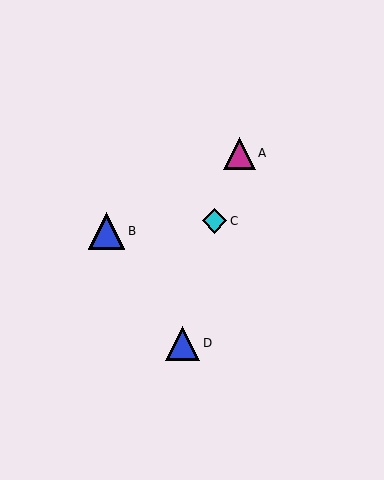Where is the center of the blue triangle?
The center of the blue triangle is at (106, 231).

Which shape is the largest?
The blue triangle (labeled B) is the largest.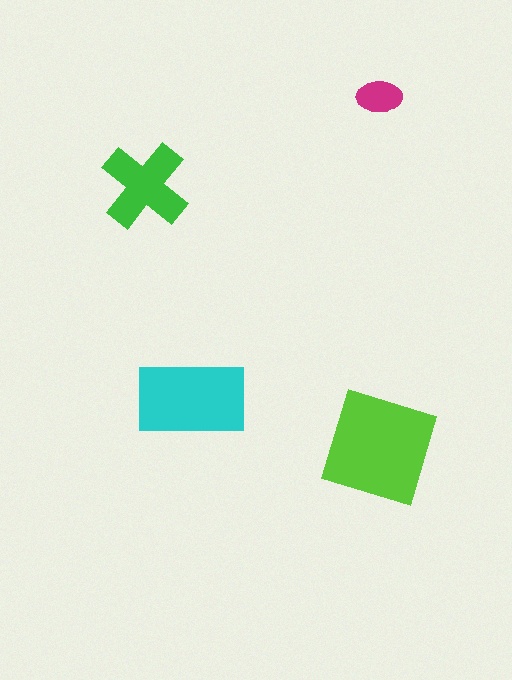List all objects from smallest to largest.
The magenta ellipse, the green cross, the cyan rectangle, the lime square.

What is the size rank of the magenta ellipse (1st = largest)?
4th.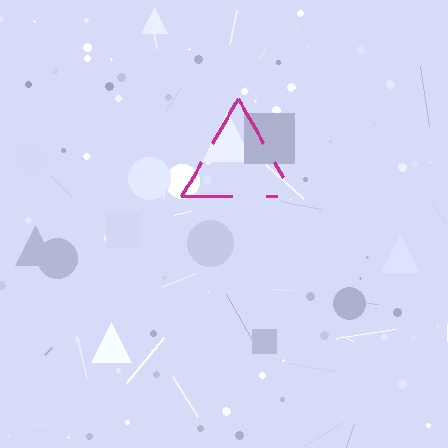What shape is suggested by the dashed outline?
The dashed outline suggests a triangle.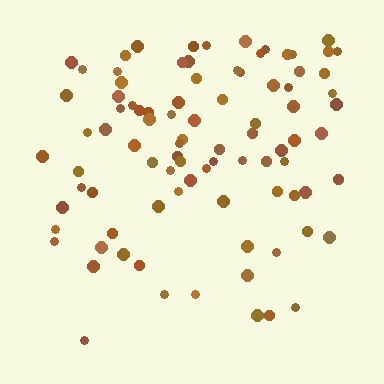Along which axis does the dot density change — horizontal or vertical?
Vertical.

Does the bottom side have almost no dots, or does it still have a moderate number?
Still a moderate number, just noticeably fewer than the top.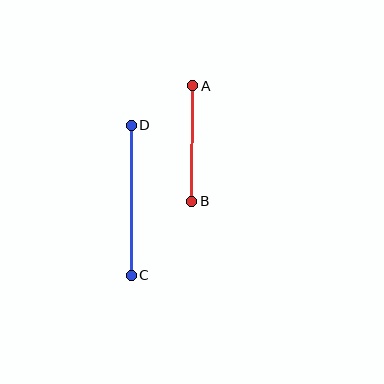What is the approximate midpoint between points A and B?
The midpoint is at approximately (192, 143) pixels.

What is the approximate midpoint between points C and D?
The midpoint is at approximately (131, 200) pixels.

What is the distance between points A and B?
The distance is approximately 116 pixels.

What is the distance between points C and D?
The distance is approximately 150 pixels.